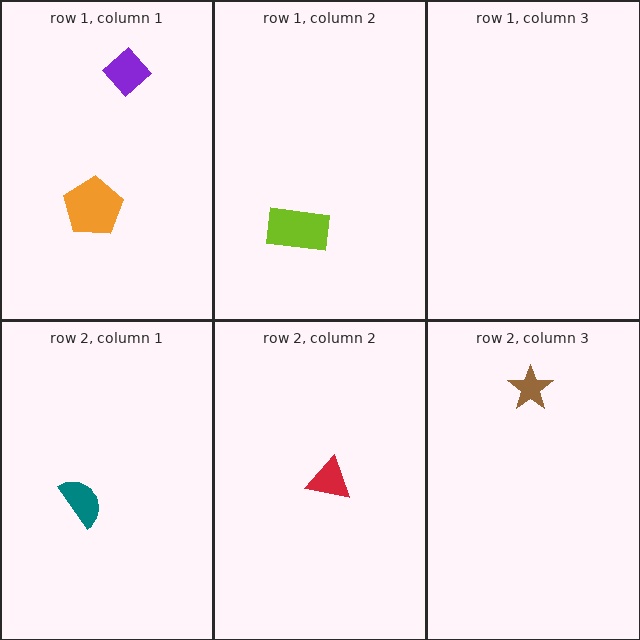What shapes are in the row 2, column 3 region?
The brown star.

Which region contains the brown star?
The row 2, column 3 region.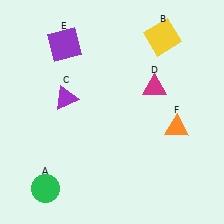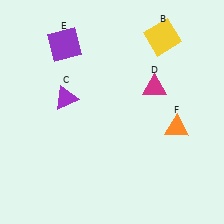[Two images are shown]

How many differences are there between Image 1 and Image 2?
There is 1 difference between the two images.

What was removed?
The green circle (A) was removed in Image 2.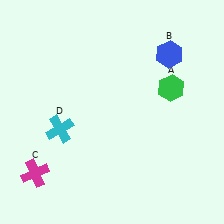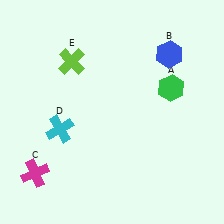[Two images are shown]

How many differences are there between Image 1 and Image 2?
There is 1 difference between the two images.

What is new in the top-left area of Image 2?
A lime cross (E) was added in the top-left area of Image 2.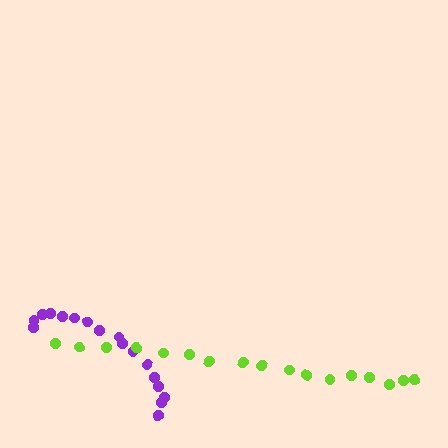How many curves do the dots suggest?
There are 2 distinct paths.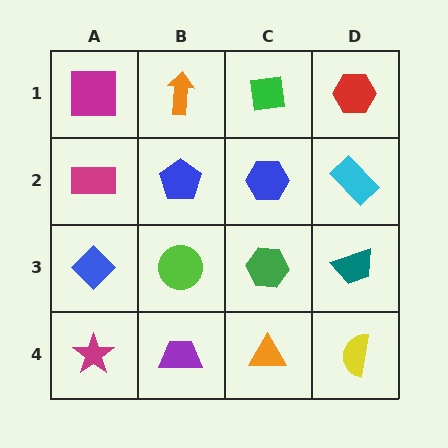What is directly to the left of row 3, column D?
A green hexagon.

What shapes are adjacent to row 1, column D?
A cyan rectangle (row 2, column D), a green square (row 1, column C).